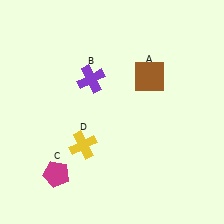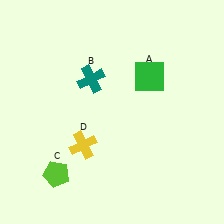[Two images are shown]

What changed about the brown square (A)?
In Image 1, A is brown. In Image 2, it changed to green.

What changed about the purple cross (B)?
In Image 1, B is purple. In Image 2, it changed to teal.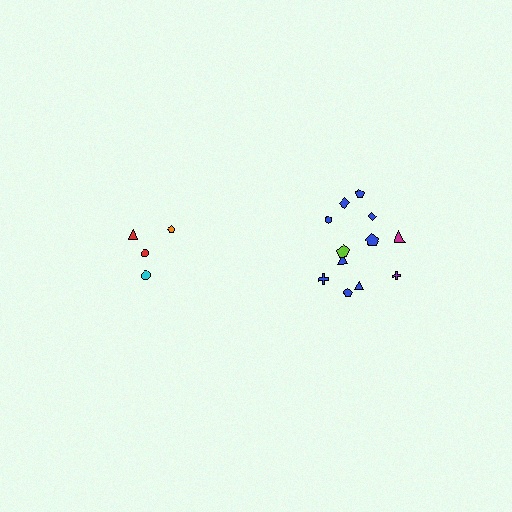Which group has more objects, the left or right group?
The right group.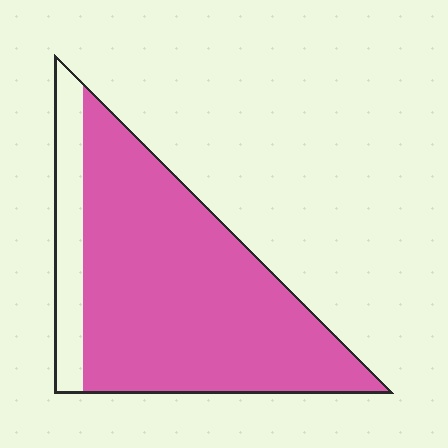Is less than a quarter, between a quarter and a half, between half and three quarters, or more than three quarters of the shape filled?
More than three quarters.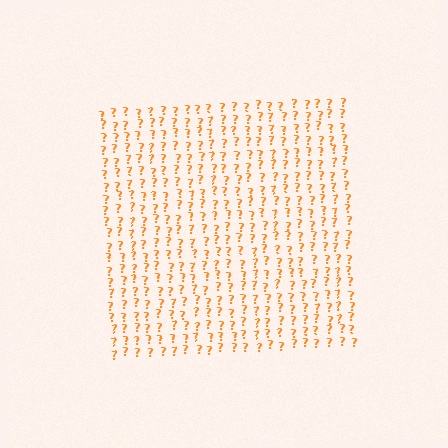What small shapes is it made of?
It is made of small question marks.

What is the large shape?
The large shape is a square.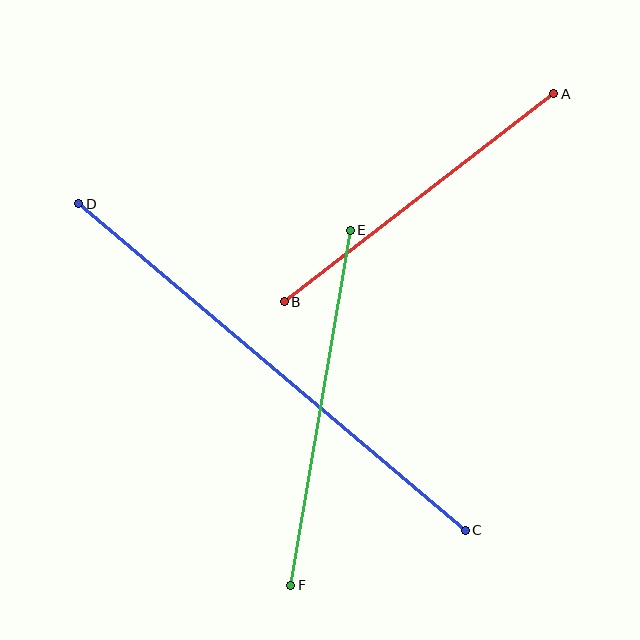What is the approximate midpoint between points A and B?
The midpoint is at approximately (419, 198) pixels.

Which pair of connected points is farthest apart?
Points C and D are farthest apart.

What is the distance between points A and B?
The distance is approximately 340 pixels.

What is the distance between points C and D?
The distance is approximately 506 pixels.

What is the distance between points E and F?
The distance is approximately 360 pixels.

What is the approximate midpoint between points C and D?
The midpoint is at approximately (272, 367) pixels.